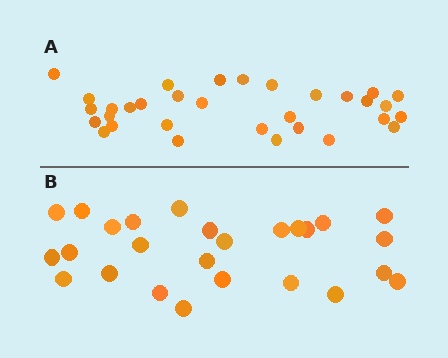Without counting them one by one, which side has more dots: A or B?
Region A (the top region) has more dots.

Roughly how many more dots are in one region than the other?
Region A has about 6 more dots than region B.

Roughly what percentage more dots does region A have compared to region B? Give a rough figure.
About 25% more.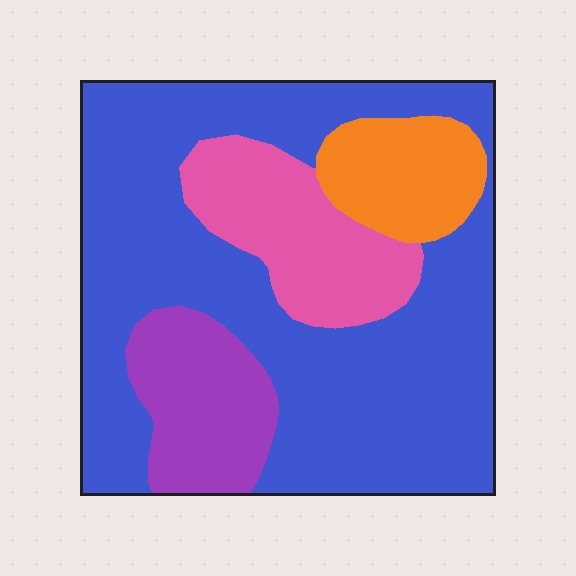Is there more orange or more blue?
Blue.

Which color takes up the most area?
Blue, at roughly 60%.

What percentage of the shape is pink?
Pink covers around 15% of the shape.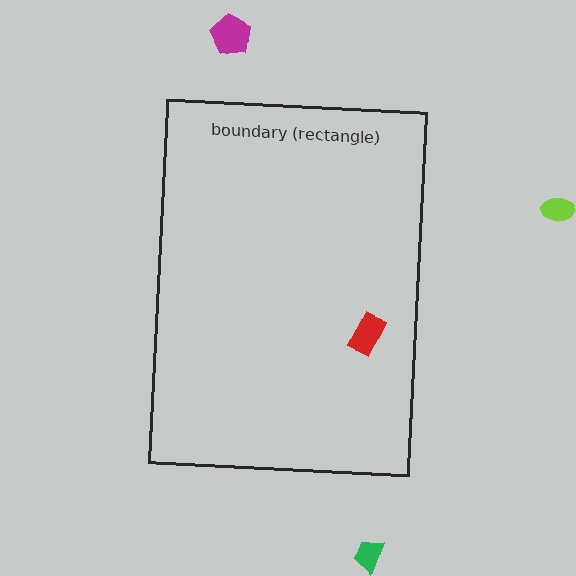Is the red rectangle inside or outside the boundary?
Inside.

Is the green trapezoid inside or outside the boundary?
Outside.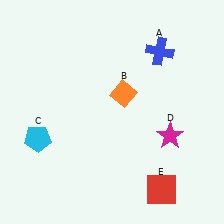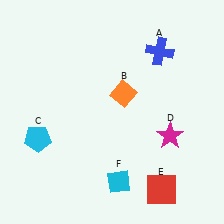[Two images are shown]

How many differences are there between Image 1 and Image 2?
There is 1 difference between the two images.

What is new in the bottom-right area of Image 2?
A cyan diamond (F) was added in the bottom-right area of Image 2.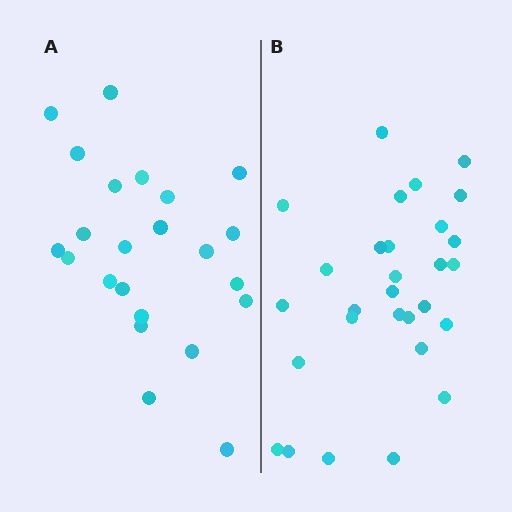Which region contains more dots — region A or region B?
Region B (the right region) has more dots.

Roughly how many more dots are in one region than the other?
Region B has about 6 more dots than region A.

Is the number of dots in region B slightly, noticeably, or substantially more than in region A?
Region B has noticeably more, but not dramatically so. The ratio is roughly 1.3 to 1.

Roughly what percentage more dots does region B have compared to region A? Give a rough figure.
About 25% more.